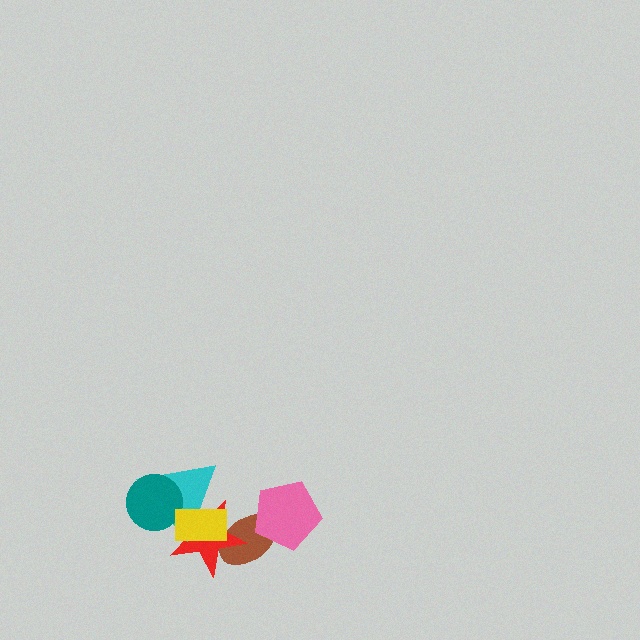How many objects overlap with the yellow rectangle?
3 objects overlap with the yellow rectangle.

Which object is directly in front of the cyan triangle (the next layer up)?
The teal circle is directly in front of the cyan triangle.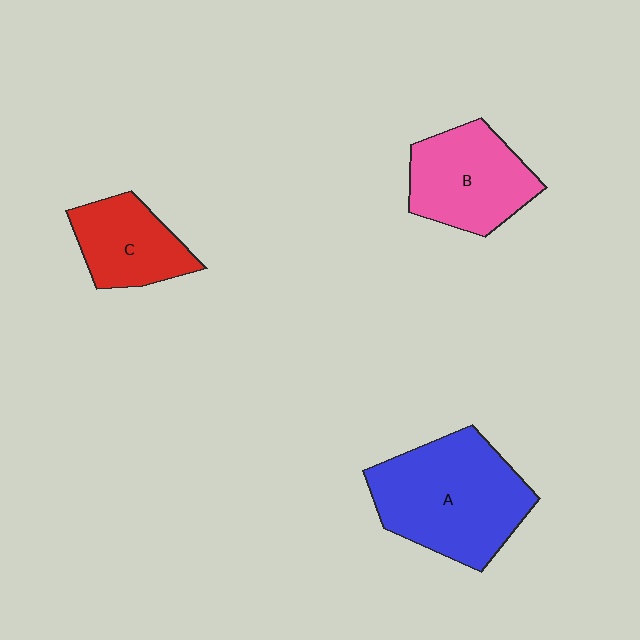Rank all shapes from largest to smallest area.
From largest to smallest: A (blue), B (pink), C (red).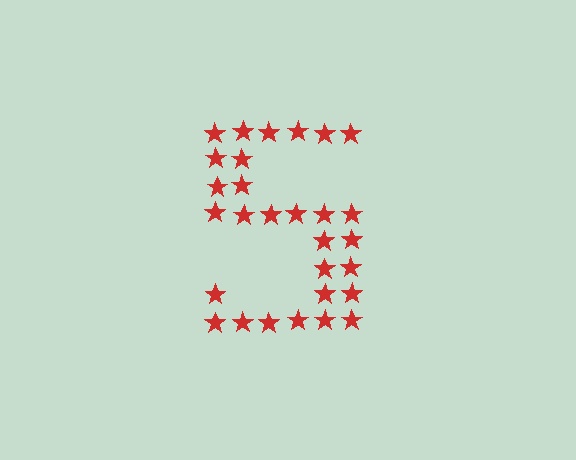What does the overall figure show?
The overall figure shows the digit 5.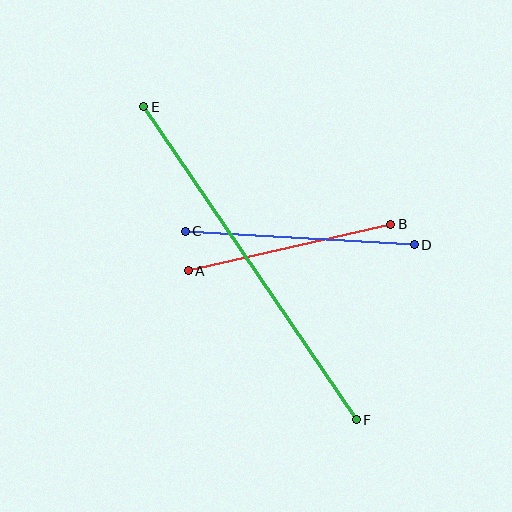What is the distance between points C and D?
The distance is approximately 229 pixels.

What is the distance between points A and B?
The distance is approximately 208 pixels.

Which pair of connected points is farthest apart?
Points E and F are farthest apart.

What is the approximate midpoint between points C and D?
The midpoint is at approximately (300, 238) pixels.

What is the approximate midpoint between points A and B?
The midpoint is at approximately (289, 247) pixels.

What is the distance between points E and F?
The distance is approximately 378 pixels.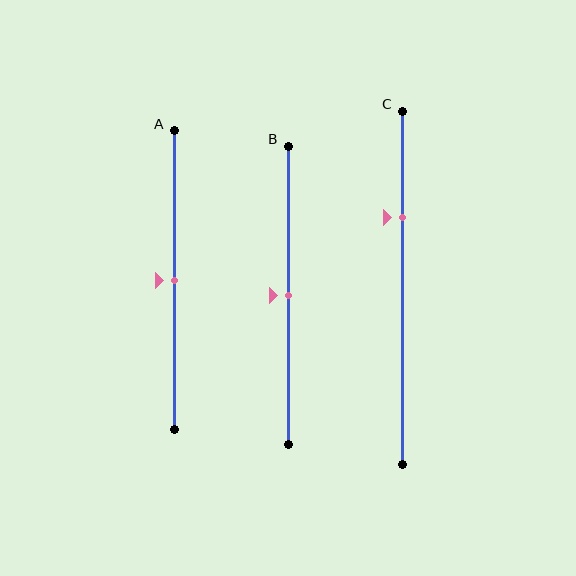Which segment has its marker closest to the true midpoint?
Segment A has its marker closest to the true midpoint.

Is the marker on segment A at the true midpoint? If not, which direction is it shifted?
Yes, the marker on segment A is at the true midpoint.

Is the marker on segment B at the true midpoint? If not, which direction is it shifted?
Yes, the marker on segment B is at the true midpoint.